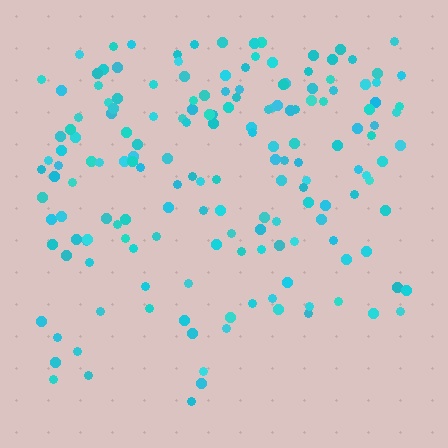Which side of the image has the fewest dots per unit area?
The bottom.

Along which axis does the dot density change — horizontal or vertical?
Vertical.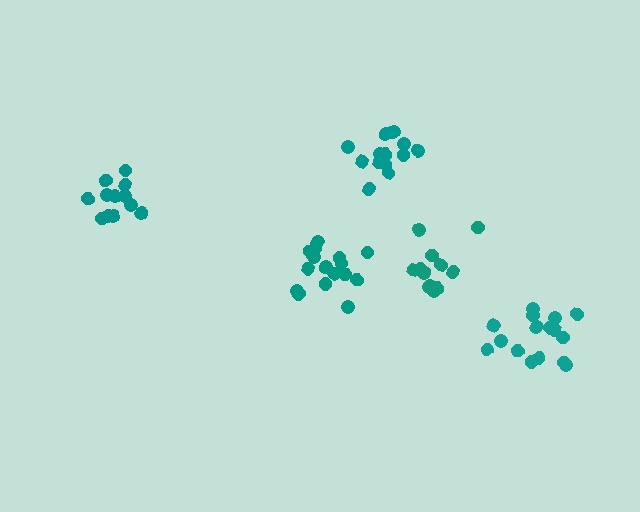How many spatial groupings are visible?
There are 5 spatial groupings.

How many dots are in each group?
Group 1: 12 dots, Group 2: 16 dots, Group 3: 13 dots, Group 4: 16 dots, Group 5: 12 dots (69 total).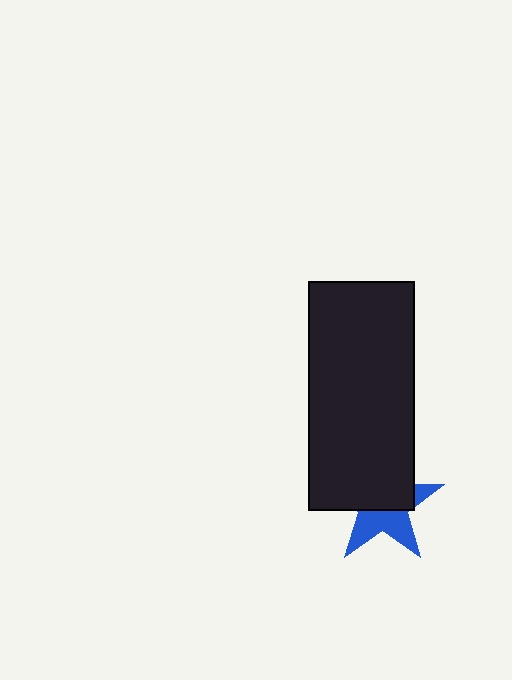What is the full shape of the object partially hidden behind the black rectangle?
The partially hidden object is a blue star.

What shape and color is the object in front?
The object in front is a black rectangle.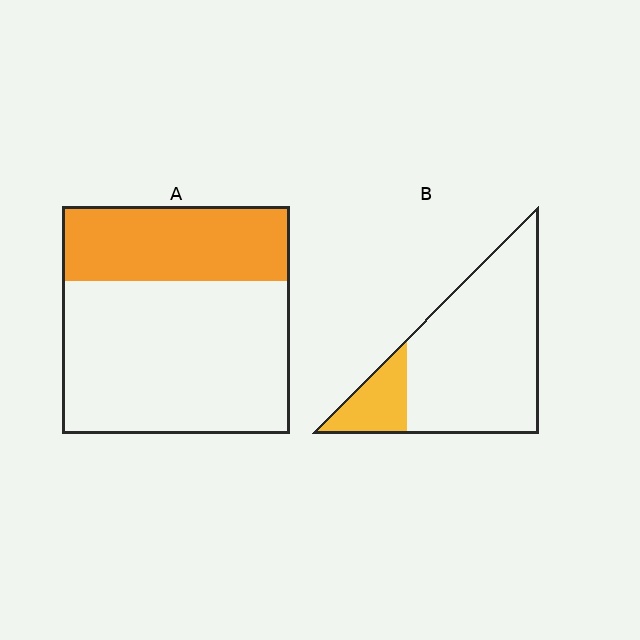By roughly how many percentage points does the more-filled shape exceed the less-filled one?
By roughly 15 percentage points (A over B).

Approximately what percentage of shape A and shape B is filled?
A is approximately 35% and B is approximately 20%.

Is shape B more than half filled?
No.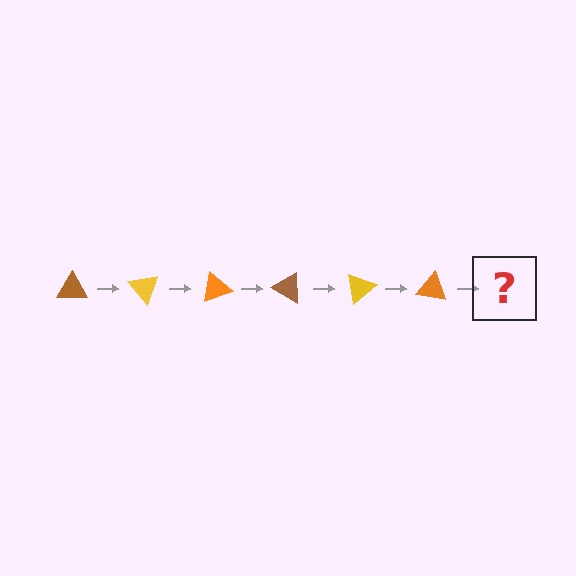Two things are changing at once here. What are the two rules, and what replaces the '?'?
The two rules are that it rotates 50 degrees each step and the color cycles through brown, yellow, and orange. The '?' should be a brown triangle, rotated 300 degrees from the start.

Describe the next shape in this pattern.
It should be a brown triangle, rotated 300 degrees from the start.